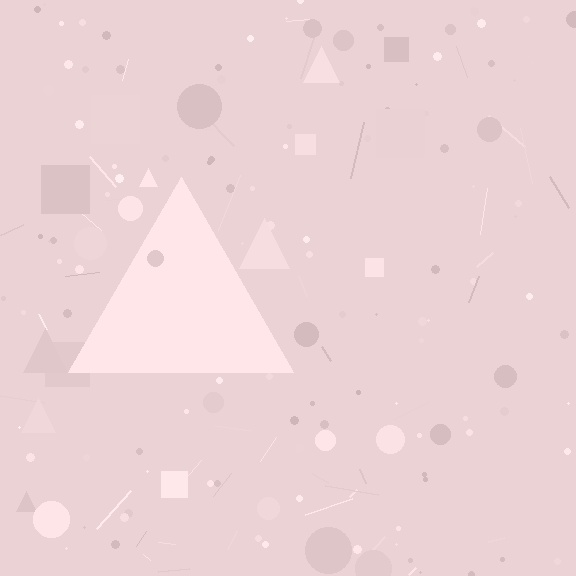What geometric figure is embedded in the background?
A triangle is embedded in the background.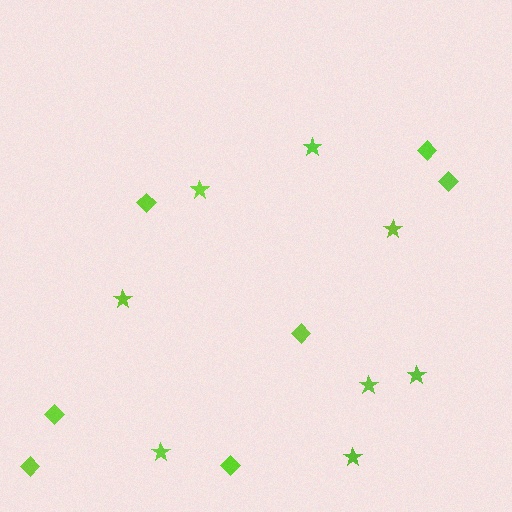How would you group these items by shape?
There are 2 groups: one group of diamonds (7) and one group of stars (8).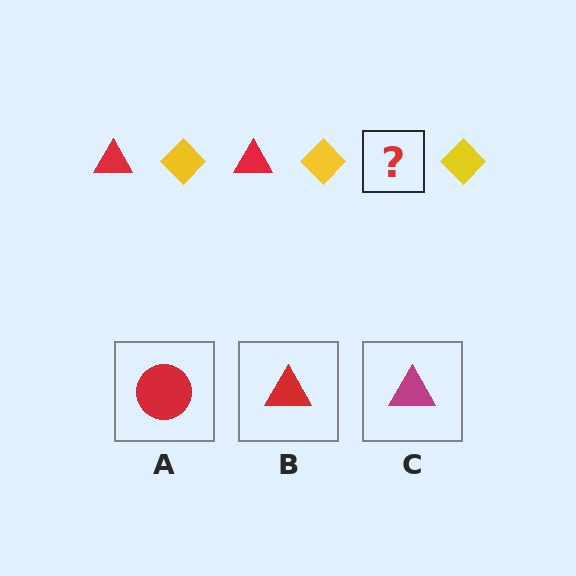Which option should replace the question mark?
Option B.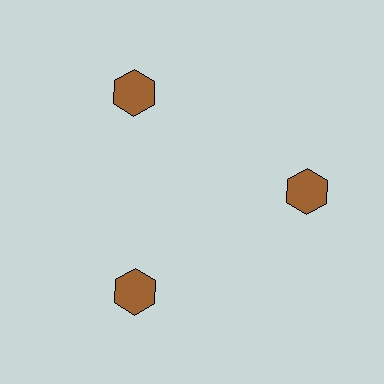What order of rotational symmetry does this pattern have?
This pattern has 3-fold rotational symmetry.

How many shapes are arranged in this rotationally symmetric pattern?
There are 3 shapes, arranged in 3 groups of 1.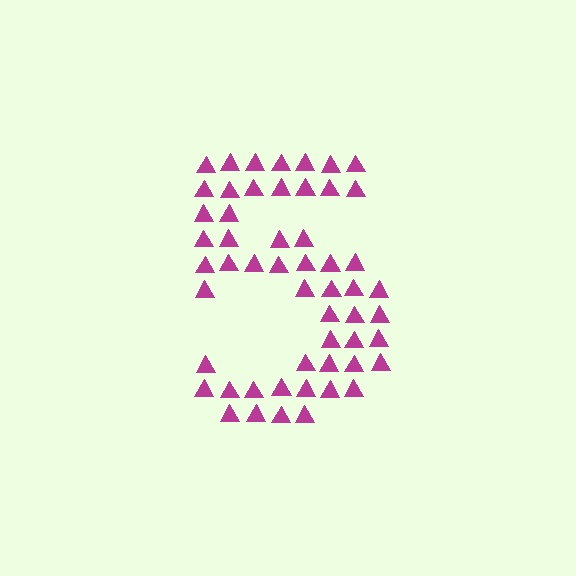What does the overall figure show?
The overall figure shows the digit 5.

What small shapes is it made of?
It is made of small triangles.